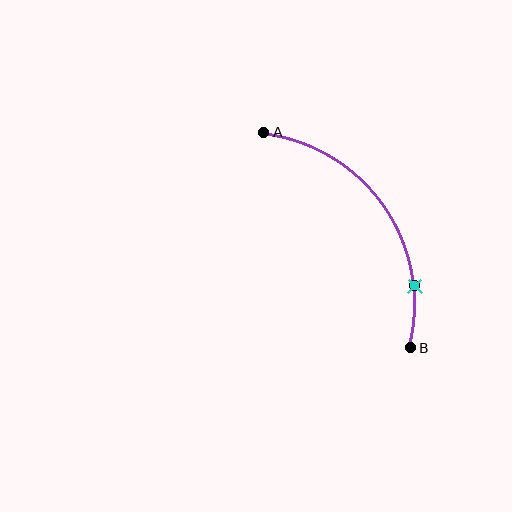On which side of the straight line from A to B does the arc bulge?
The arc bulges above and to the right of the straight line connecting A and B.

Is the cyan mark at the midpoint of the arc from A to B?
No. The cyan mark lies on the arc but is closer to endpoint B. The arc midpoint would be at the point on the curve equidistant along the arc from both A and B.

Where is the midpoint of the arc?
The arc midpoint is the point on the curve farthest from the straight line joining A and B. It sits above and to the right of that line.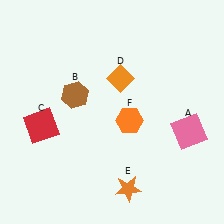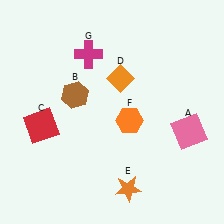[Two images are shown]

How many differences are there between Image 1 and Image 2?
There is 1 difference between the two images.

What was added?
A magenta cross (G) was added in Image 2.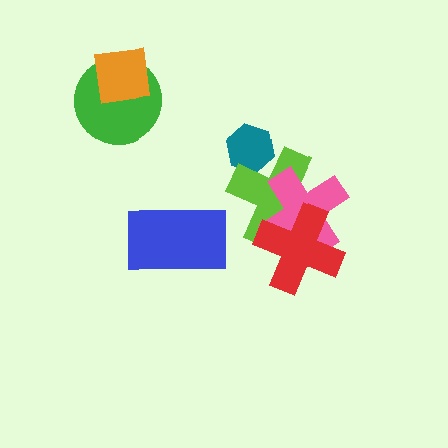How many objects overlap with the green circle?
1 object overlaps with the green circle.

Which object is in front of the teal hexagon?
The lime cross is in front of the teal hexagon.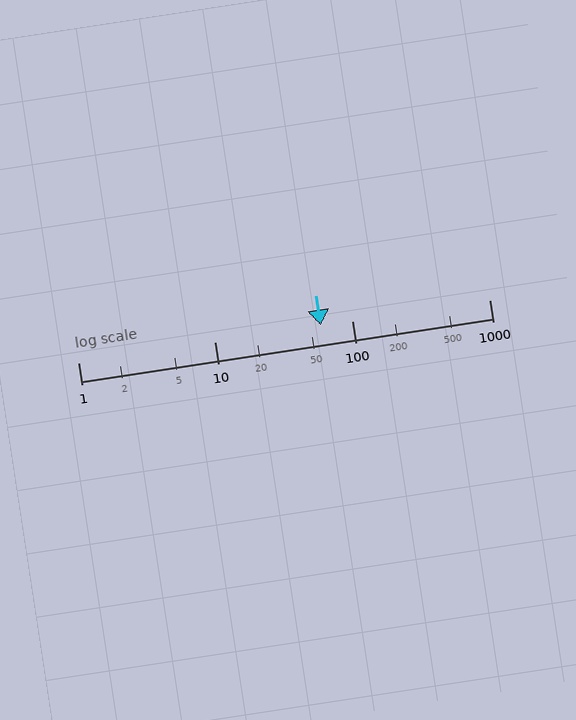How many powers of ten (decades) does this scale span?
The scale spans 3 decades, from 1 to 1000.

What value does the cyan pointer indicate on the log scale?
The pointer indicates approximately 59.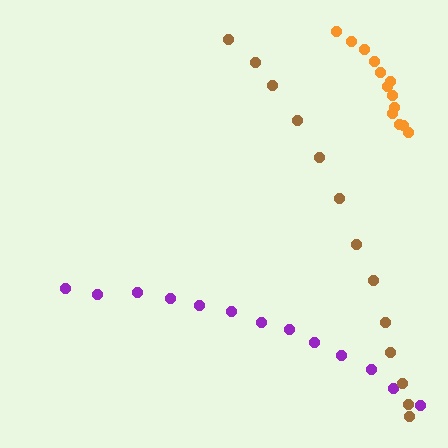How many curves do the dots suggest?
There are 3 distinct paths.